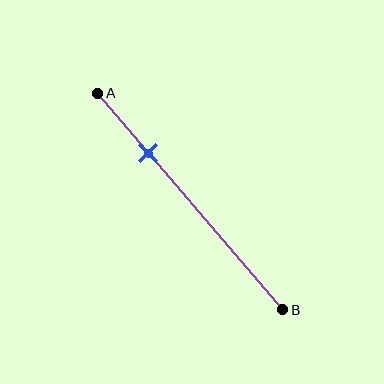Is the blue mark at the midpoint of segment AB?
No, the mark is at about 30% from A, not at the 50% midpoint.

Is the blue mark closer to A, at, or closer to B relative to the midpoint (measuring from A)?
The blue mark is closer to point A than the midpoint of segment AB.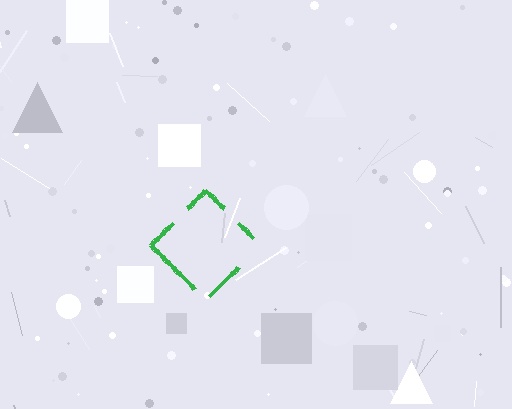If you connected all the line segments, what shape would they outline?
They would outline a diamond.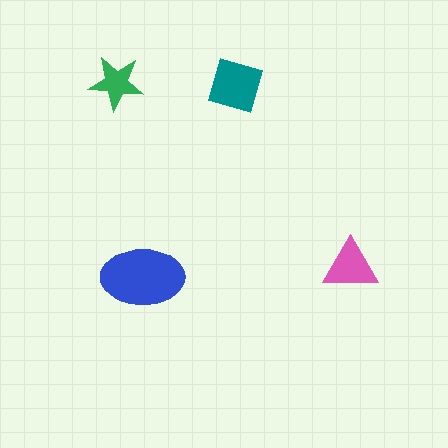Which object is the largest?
The blue ellipse.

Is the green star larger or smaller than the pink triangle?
Smaller.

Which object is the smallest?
The green star.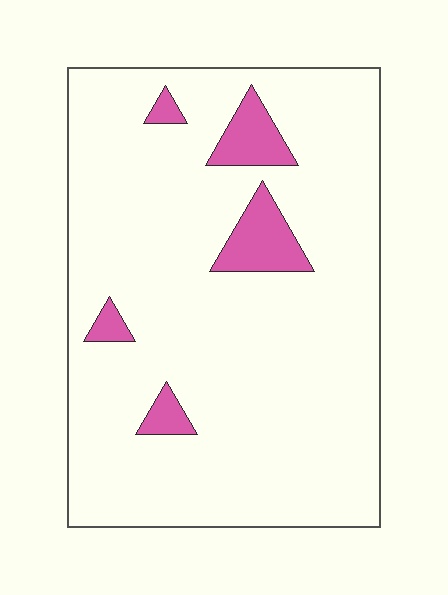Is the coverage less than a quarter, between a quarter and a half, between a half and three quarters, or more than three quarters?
Less than a quarter.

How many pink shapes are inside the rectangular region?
5.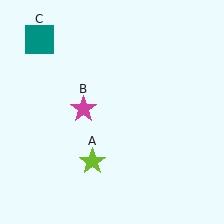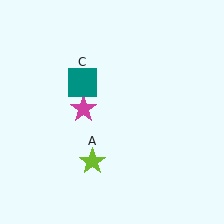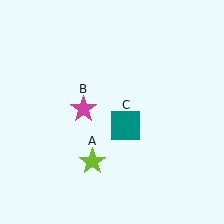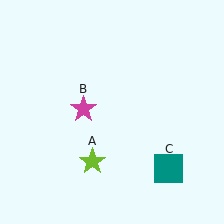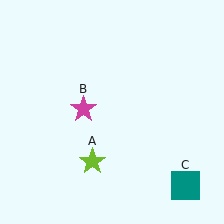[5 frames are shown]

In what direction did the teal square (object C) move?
The teal square (object C) moved down and to the right.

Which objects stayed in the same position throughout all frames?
Lime star (object A) and magenta star (object B) remained stationary.